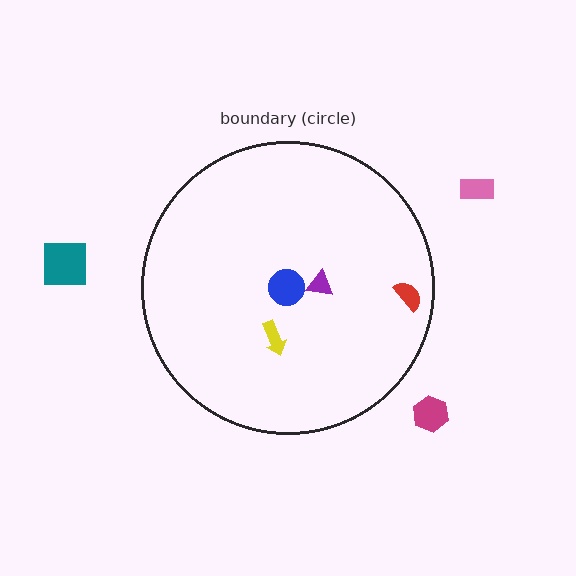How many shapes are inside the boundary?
4 inside, 3 outside.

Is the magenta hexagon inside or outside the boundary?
Outside.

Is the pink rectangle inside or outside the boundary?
Outside.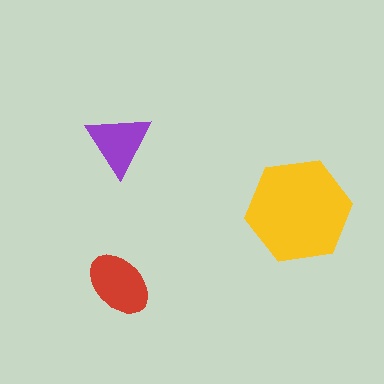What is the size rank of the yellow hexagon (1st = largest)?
1st.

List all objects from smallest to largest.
The purple triangle, the red ellipse, the yellow hexagon.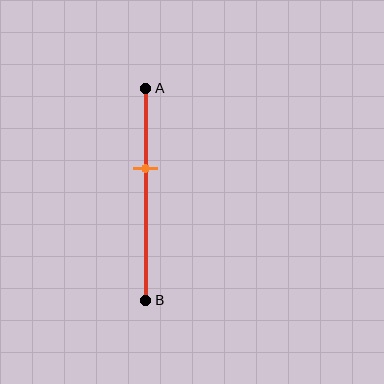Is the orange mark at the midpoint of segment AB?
No, the mark is at about 40% from A, not at the 50% midpoint.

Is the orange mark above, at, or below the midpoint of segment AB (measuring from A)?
The orange mark is above the midpoint of segment AB.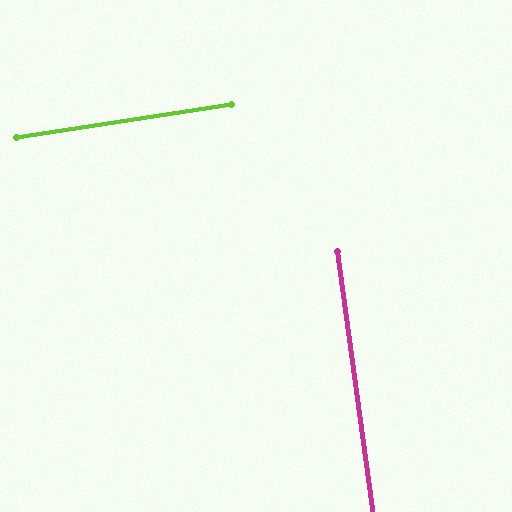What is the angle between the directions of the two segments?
Approximately 89 degrees.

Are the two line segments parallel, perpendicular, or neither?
Perpendicular — they meet at approximately 89°.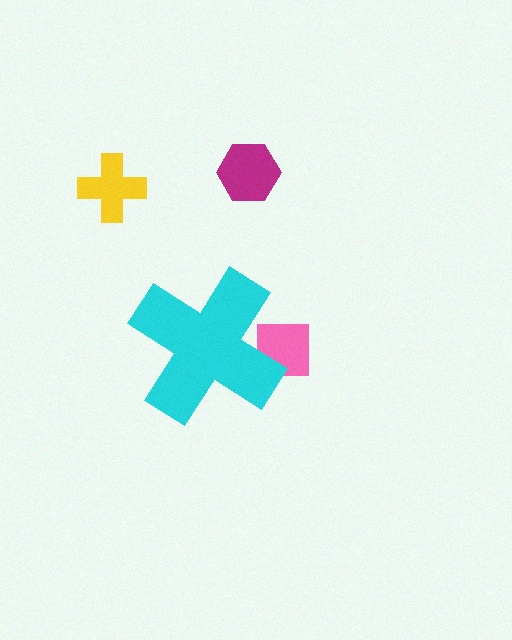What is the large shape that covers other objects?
A cyan cross.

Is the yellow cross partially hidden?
No, the yellow cross is fully visible.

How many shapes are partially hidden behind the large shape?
1 shape is partially hidden.